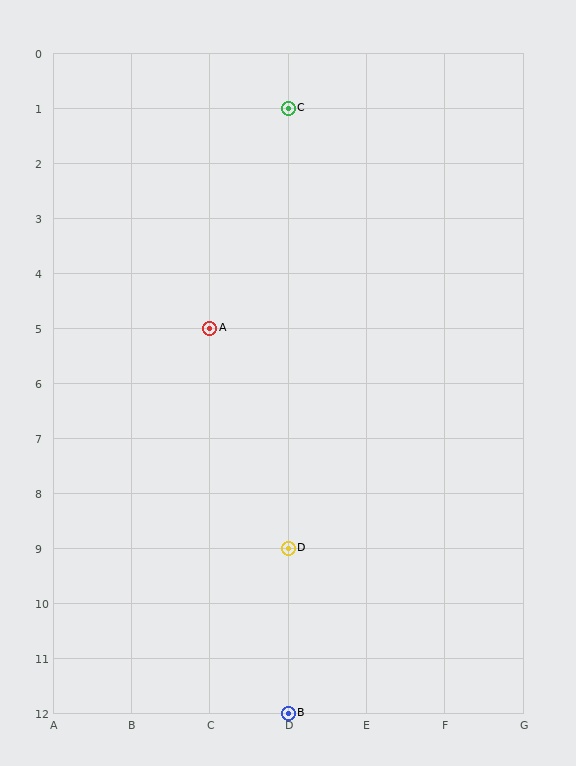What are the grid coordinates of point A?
Point A is at grid coordinates (C, 5).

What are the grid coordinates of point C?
Point C is at grid coordinates (D, 1).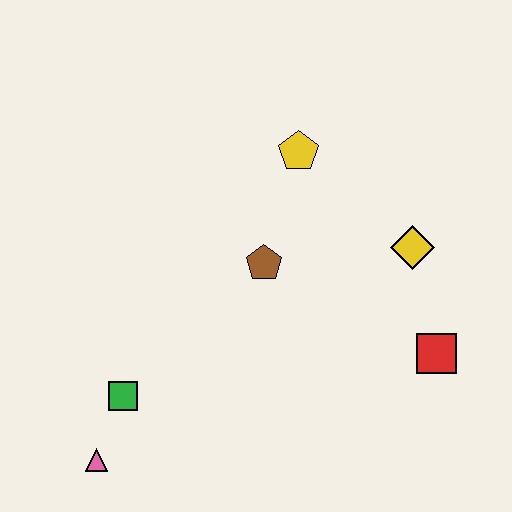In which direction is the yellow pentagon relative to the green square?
The yellow pentagon is above the green square.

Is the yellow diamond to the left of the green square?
No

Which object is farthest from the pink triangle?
The yellow diamond is farthest from the pink triangle.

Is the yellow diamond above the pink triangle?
Yes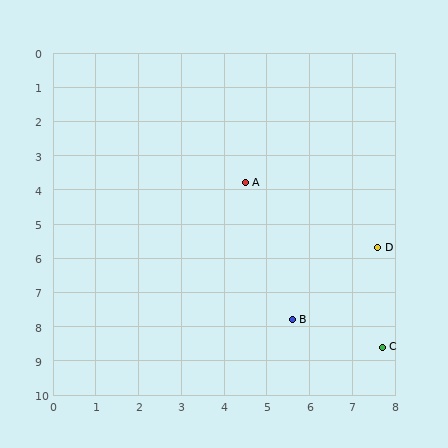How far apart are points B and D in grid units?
Points B and D are about 2.9 grid units apart.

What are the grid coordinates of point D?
Point D is at approximately (7.6, 5.7).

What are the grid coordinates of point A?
Point A is at approximately (4.5, 3.8).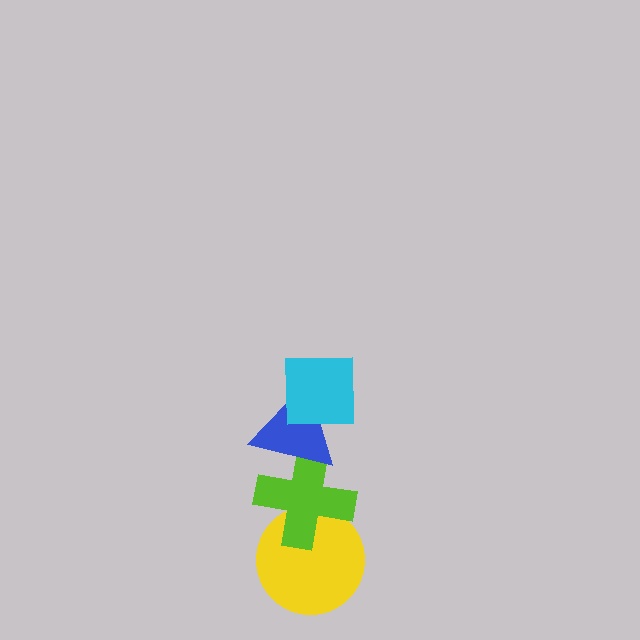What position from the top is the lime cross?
The lime cross is 3rd from the top.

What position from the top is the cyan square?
The cyan square is 1st from the top.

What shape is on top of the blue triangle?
The cyan square is on top of the blue triangle.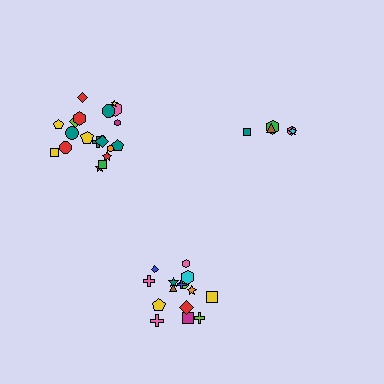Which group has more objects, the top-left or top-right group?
The top-left group.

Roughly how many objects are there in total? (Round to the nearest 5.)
Roughly 40 objects in total.